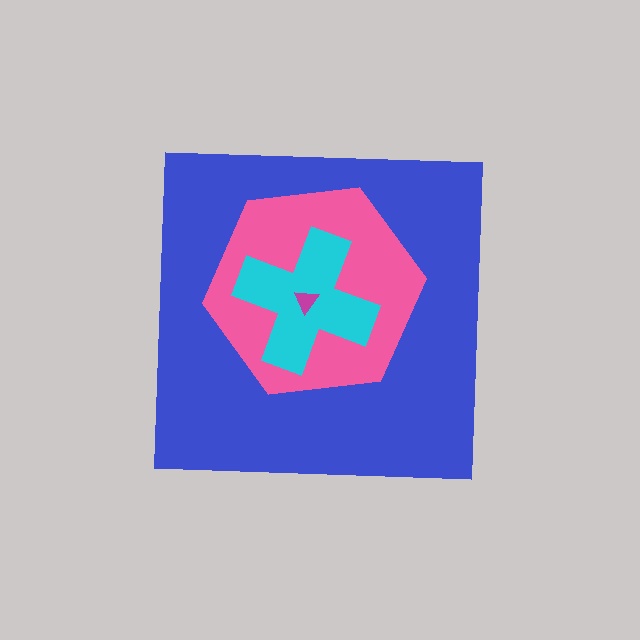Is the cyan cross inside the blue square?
Yes.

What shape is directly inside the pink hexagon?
The cyan cross.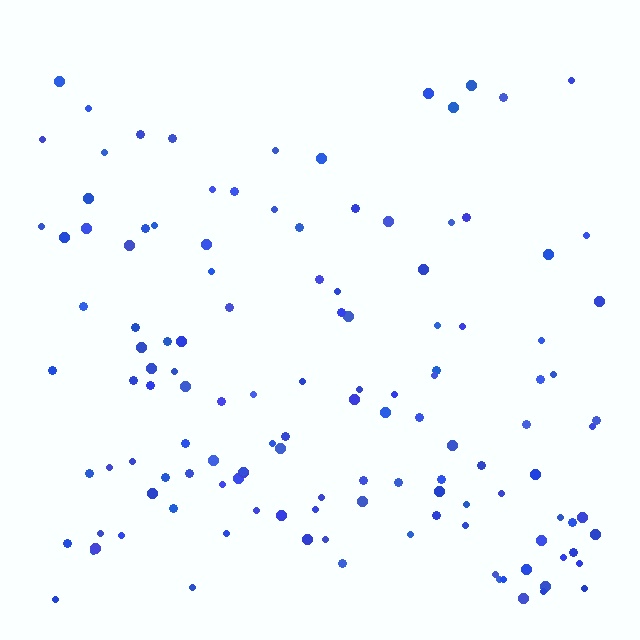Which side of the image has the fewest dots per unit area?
The top.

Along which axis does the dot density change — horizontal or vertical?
Vertical.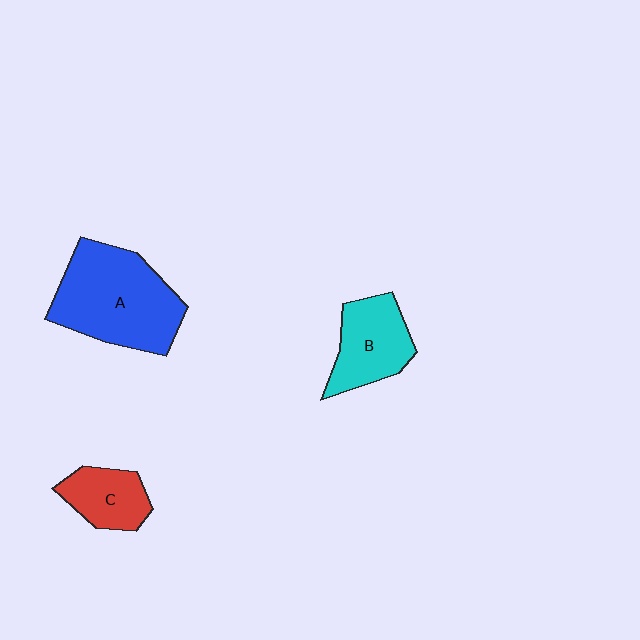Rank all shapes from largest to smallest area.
From largest to smallest: A (blue), B (cyan), C (red).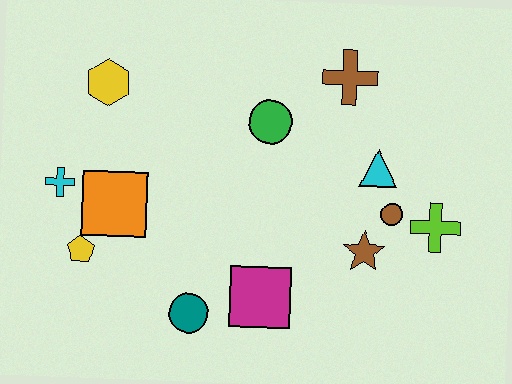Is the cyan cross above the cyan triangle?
No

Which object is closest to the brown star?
The brown circle is closest to the brown star.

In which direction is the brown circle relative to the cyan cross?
The brown circle is to the right of the cyan cross.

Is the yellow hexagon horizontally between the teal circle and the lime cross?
No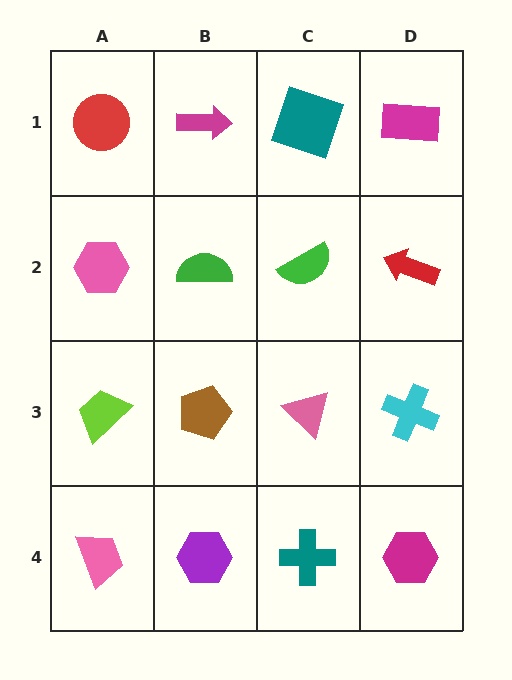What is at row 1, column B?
A magenta arrow.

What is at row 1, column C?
A teal square.